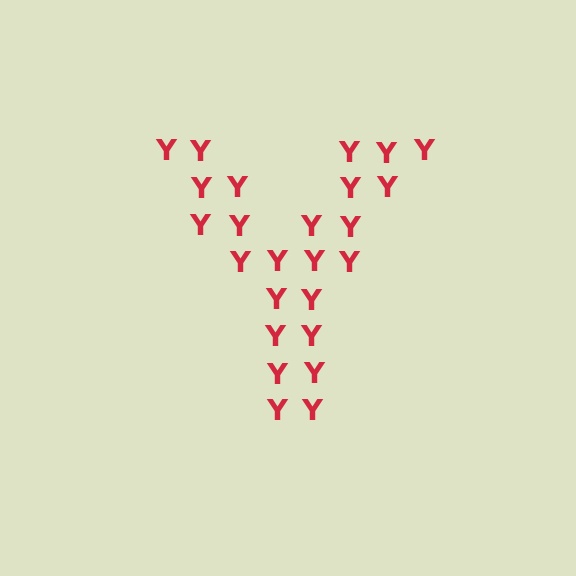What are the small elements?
The small elements are letter Y's.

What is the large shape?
The large shape is the letter Y.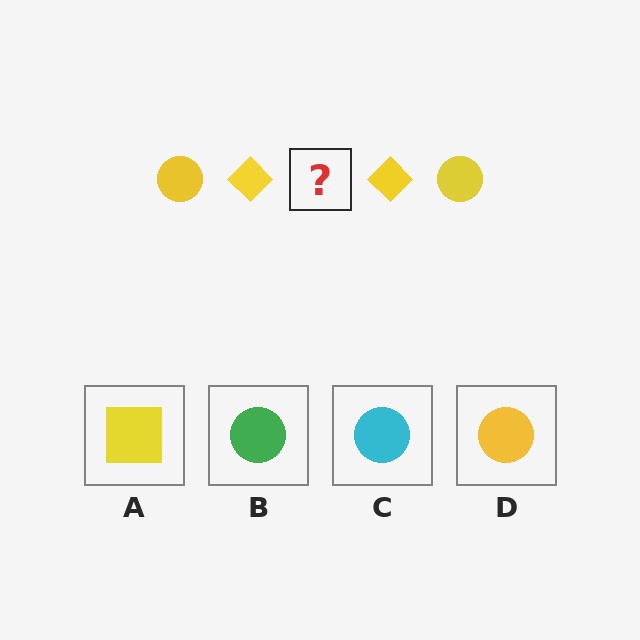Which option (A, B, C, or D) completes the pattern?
D.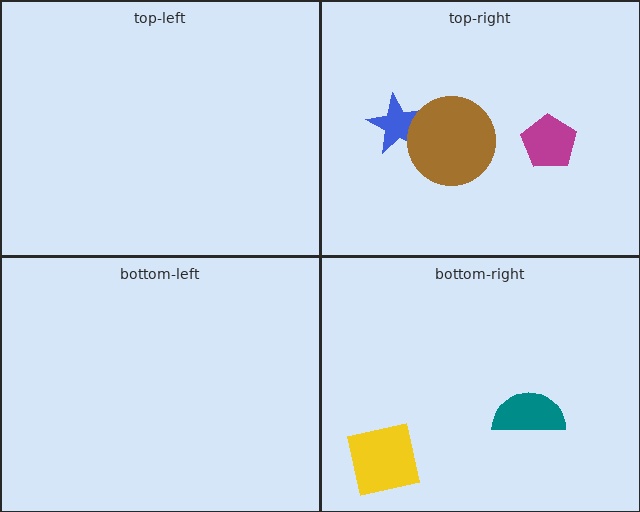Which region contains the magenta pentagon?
The top-right region.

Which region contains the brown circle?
The top-right region.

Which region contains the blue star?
The top-right region.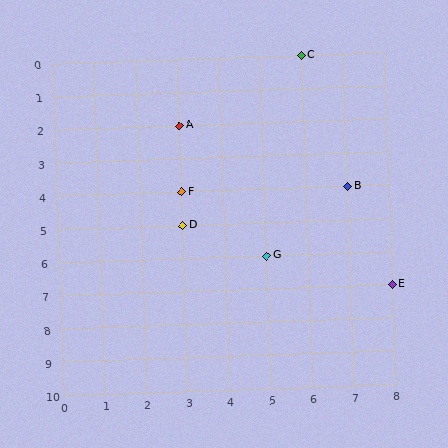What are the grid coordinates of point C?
Point C is at grid coordinates (6, 0).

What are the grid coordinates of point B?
Point B is at grid coordinates (7, 4).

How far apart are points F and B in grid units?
Points F and B are 4 columns apart.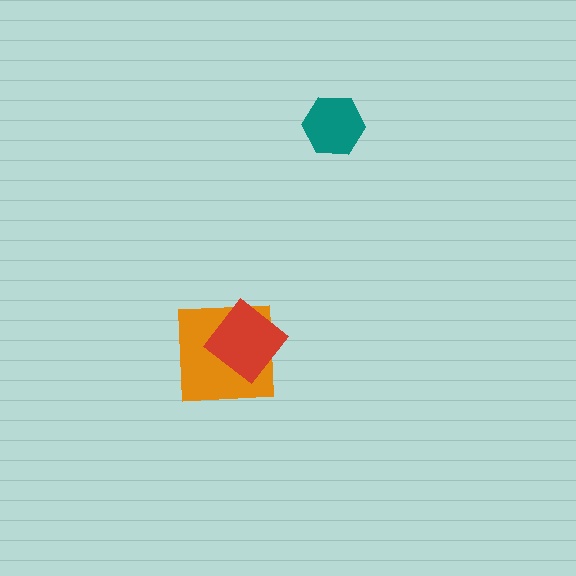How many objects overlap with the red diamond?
1 object overlaps with the red diamond.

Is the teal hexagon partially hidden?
No, no other shape covers it.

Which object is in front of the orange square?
The red diamond is in front of the orange square.